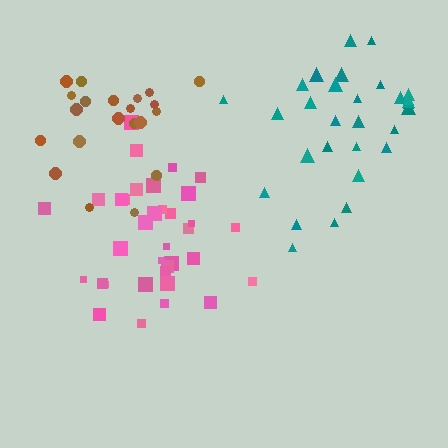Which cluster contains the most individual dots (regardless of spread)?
Pink (35).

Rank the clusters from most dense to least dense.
pink, brown, teal.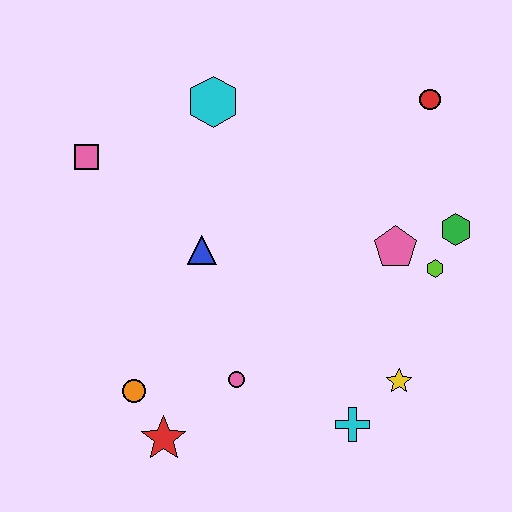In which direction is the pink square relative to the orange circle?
The pink square is above the orange circle.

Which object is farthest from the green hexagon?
The pink square is farthest from the green hexagon.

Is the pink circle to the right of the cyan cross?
No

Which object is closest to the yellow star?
The cyan cross is closest to the yellow star.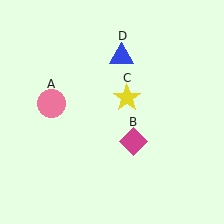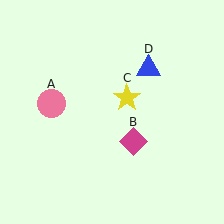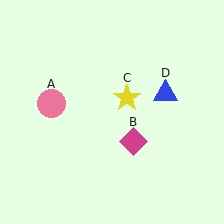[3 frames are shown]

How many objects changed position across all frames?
1 object changed position: blue triangle (object D).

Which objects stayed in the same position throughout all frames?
Pink circle (object A) and magenta diamond (object B) and yellow star (object C) remained stationary.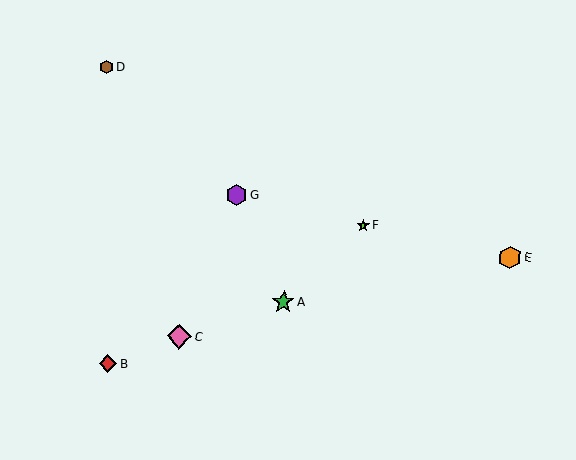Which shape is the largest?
The pink diamond (labeled C) is the largest.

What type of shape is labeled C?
Shape C is a pink diamond.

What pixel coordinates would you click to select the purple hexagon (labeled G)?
Click at (236, 195) to select the purple hexagon G.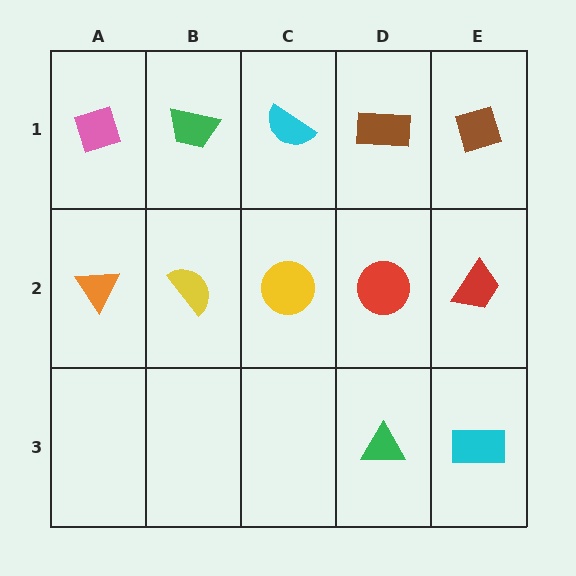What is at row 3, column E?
A cyan rectangle.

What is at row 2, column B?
A yellow semicircle.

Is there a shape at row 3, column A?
No, that cell is empty.